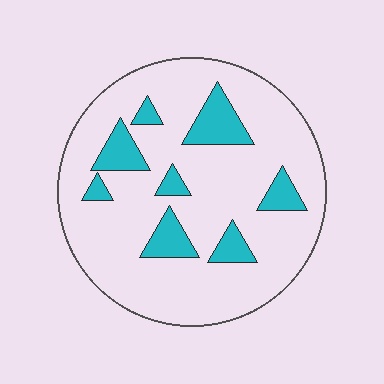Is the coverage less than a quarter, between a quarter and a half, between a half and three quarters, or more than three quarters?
Less than a quarter.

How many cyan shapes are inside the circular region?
8.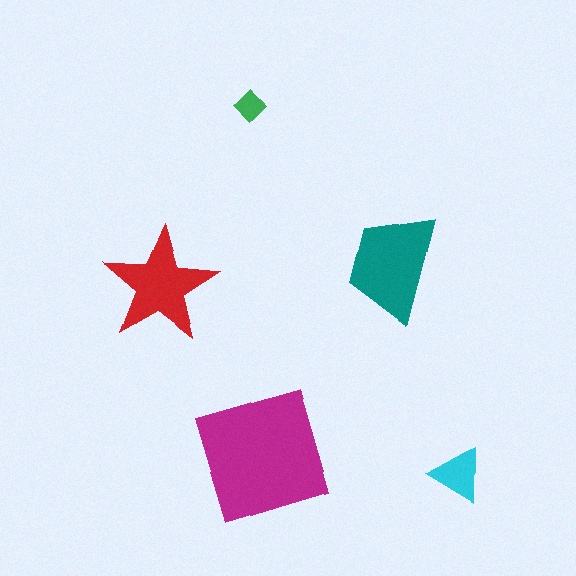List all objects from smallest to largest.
The green diamond, the cyan triangle, the red star, the teal trapezoid, the magenta square.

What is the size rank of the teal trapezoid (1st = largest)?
2nd.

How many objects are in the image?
There are 5 objects in the image.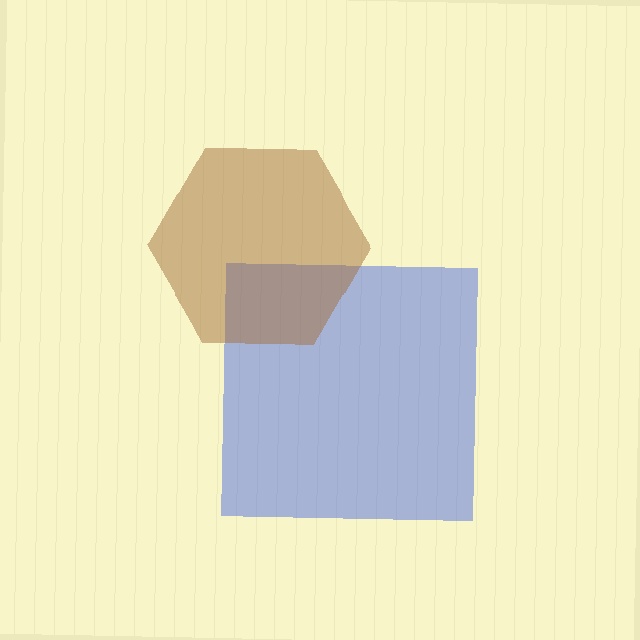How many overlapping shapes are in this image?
There are 2 overlapping shapes in the image.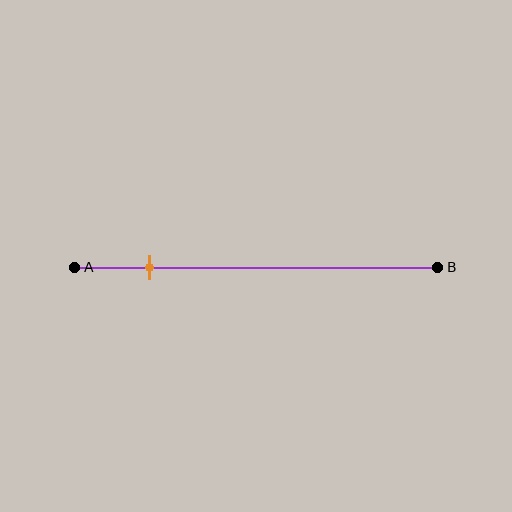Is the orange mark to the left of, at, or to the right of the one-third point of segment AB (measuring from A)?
The orange mark is to the left of the one-third point of segment AB.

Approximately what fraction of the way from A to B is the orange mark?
The orange mark is approximately 20% of the way from A to B.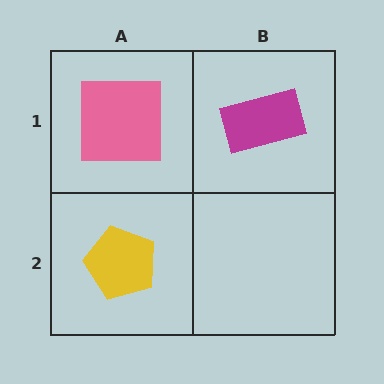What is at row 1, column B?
A magenta rectangle.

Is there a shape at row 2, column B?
No, that cell is empty.